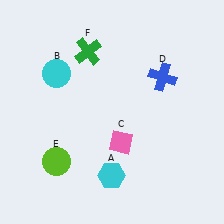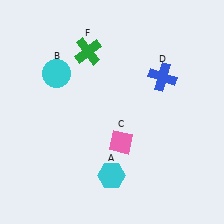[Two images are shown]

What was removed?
The lime circle (E) was removed in Image 2.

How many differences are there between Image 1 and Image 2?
There is 1 difference between the two images.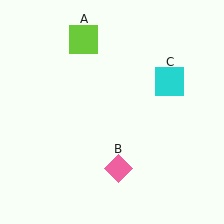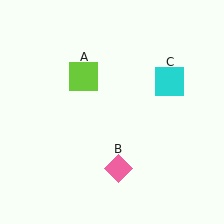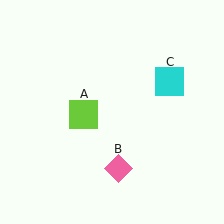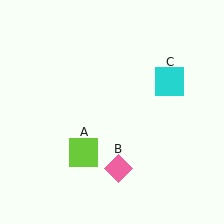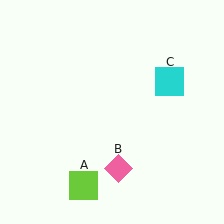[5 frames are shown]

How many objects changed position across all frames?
1 object changed position: lime square (object A).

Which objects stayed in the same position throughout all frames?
Pink diamond (object B) and cyan square (object C) remained stationary.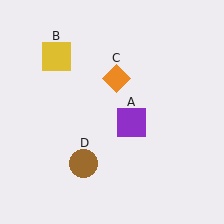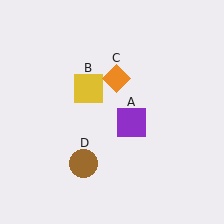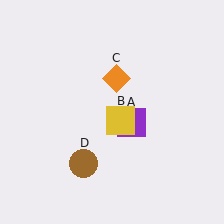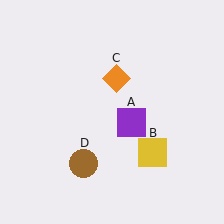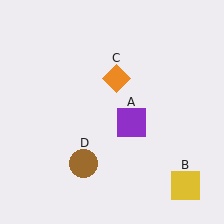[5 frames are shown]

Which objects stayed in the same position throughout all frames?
Purple square (object A) and orange diamond (object C) and brown circle (object D) remained stationary.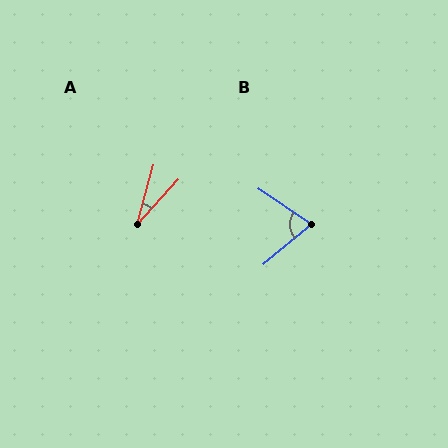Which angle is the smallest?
A, at approximately 27 degrees.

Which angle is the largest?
B, at approximately 74 degrees.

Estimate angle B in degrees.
Approximately 74 degrees.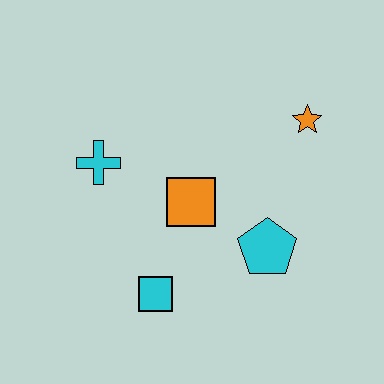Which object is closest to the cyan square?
The orange square is closest to the cyan square.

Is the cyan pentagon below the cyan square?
No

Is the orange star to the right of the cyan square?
Yes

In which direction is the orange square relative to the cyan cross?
The orange square is to the right of the cyan cross.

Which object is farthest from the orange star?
The cyan square is farthest from the orange star.